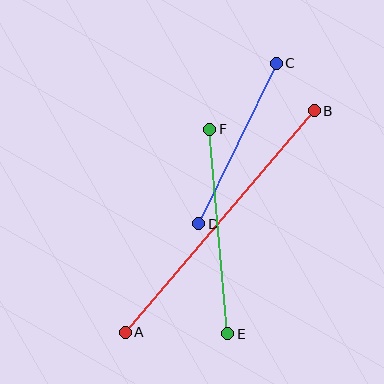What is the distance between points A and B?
The distance is approximately 291 pixels.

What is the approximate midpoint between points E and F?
The midpoint is at approximately (219, 232) pixels.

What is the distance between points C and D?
The distance is approximately 178 pixels.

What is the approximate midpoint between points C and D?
The midpoint is at approximately (237, 144) pixels.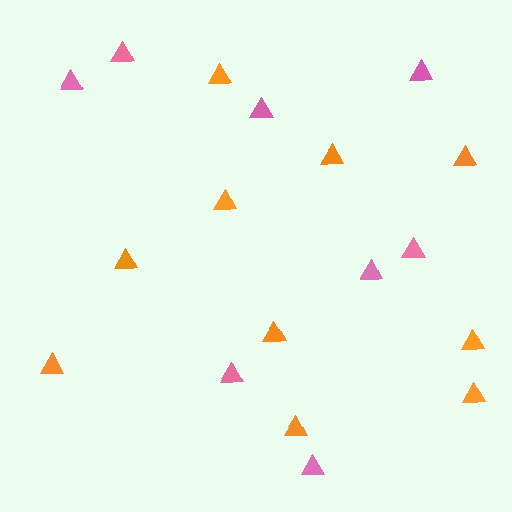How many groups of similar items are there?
There are 2 groups: one group of pink triangles (8) and one group of orange triangles (10).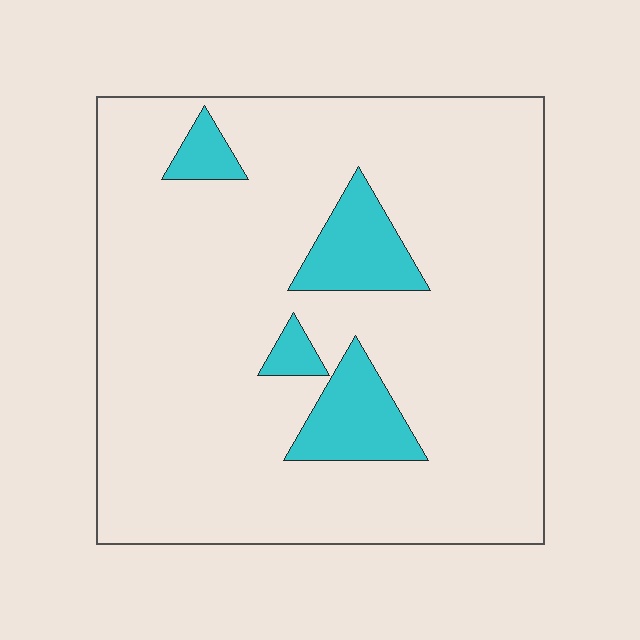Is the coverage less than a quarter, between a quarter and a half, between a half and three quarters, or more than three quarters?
Less than a quarter.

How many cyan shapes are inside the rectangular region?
4.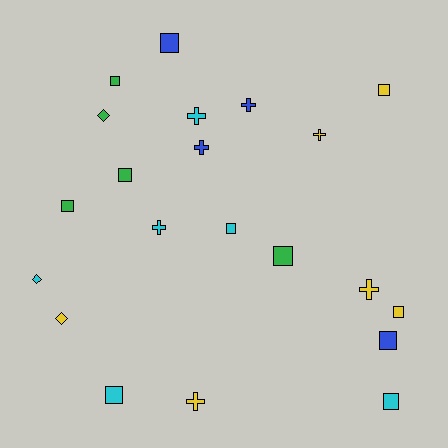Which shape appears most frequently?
Square, with 11 objects.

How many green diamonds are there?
There is 1 green diamond.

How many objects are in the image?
There are 21 objects.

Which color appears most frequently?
Cyan, with 6 objects.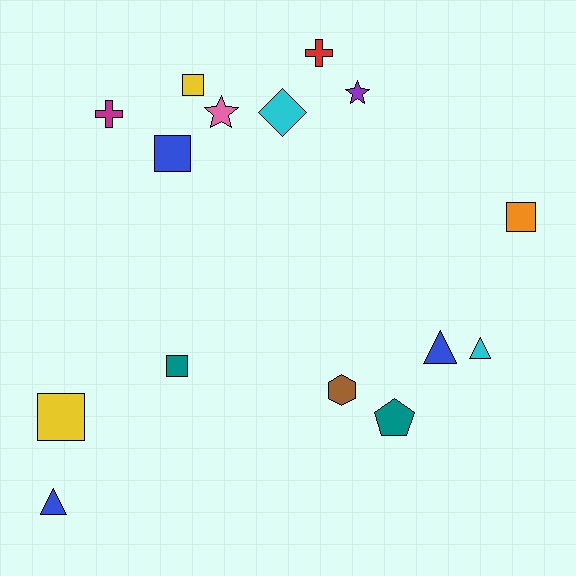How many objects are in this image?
There are 15 objects.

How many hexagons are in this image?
There is 1 hexagon.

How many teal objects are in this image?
There are 2 teal objects.